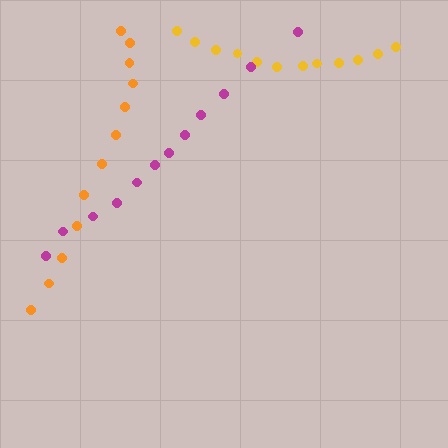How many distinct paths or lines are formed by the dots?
There are 3 distinct paths.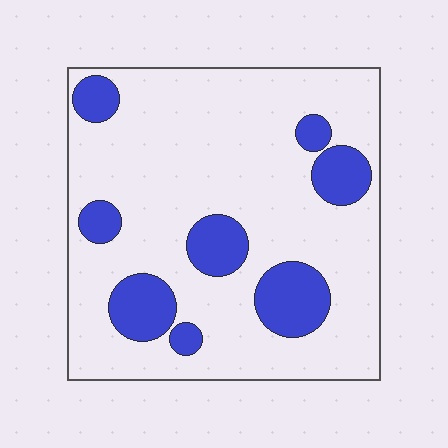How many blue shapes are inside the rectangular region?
8.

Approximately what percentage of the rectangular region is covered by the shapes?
Approximately 20%.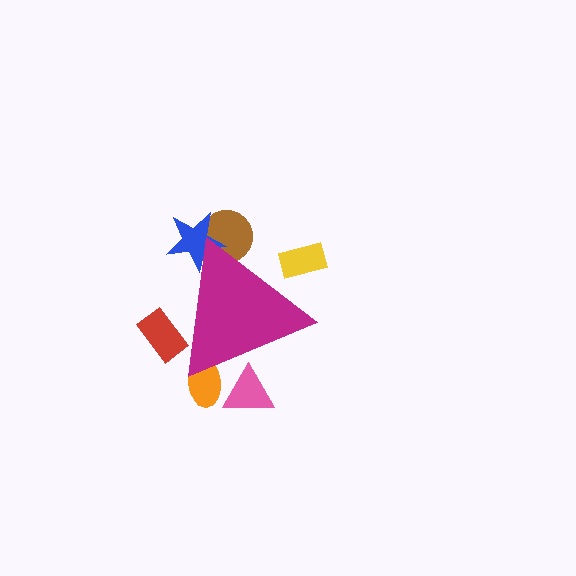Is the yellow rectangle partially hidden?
Yes, the yellow rectangle is partially hidden behind the magenta triangle.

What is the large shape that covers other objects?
A magenta triangle.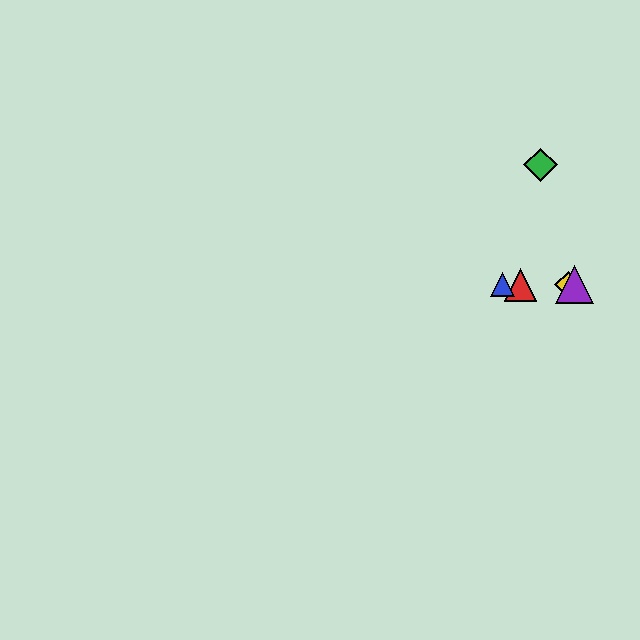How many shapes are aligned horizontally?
4 shapes (the red triangle, the blue triangle, the yellow diamond, the purple triangle) are aligned horizontally.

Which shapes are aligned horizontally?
The red triangle, the blue triangle, the yellow diamond, the purple triangle are aligned horizontally.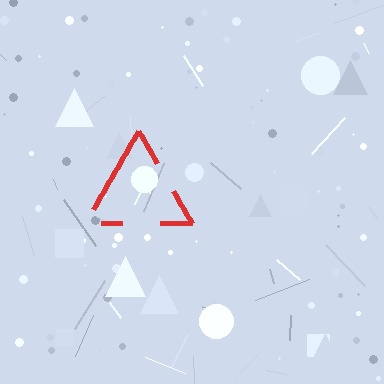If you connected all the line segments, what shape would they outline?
They would outline a triangle.